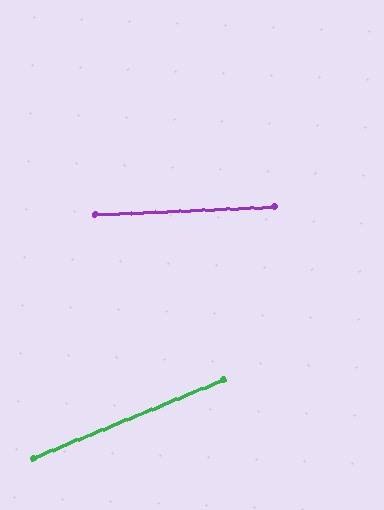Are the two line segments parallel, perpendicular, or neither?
Neither parallel nor perpendicular — they differ by about 20°.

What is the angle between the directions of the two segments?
Approximately 20 degrees.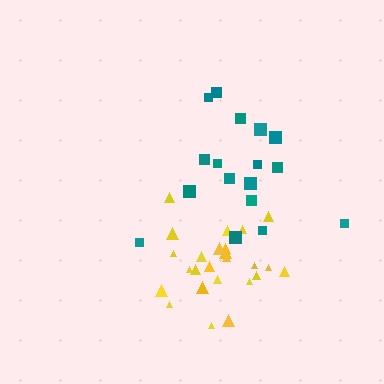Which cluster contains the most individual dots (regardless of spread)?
Yellow (26).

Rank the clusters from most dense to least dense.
yellow, teal.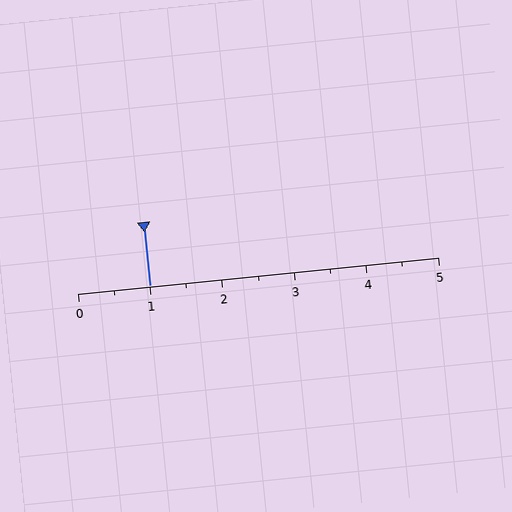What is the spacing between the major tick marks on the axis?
The major ticks are spaced 1 apart.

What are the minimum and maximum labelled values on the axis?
The axis runs from 0 to 5.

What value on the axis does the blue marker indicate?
The marker indicates approximately 1.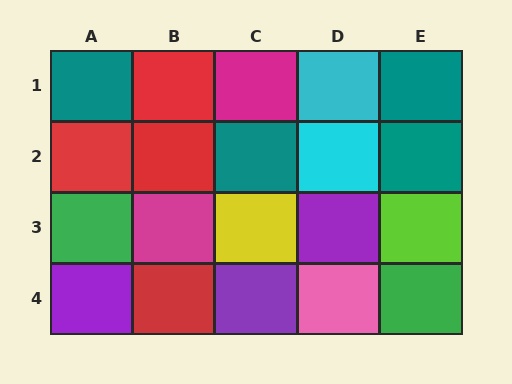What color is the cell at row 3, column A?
Green.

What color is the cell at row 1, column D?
Cyan.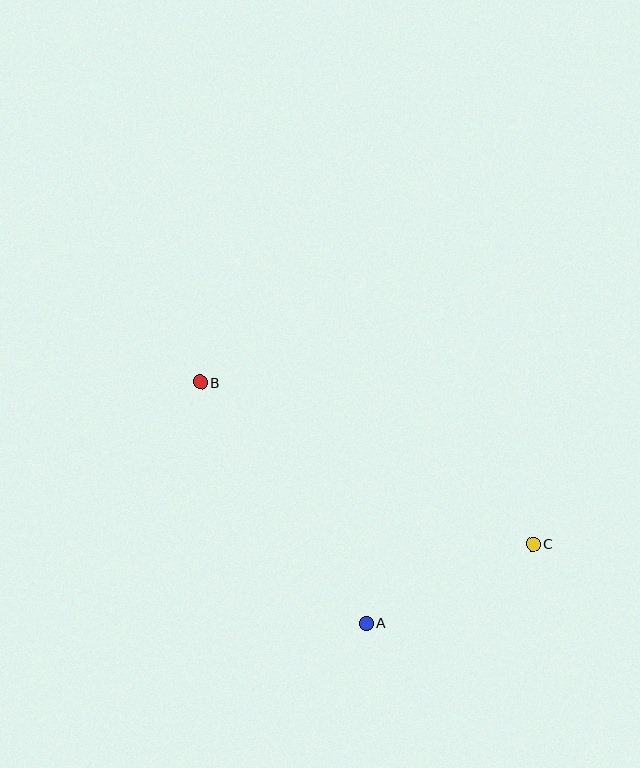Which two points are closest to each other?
Points A and C are closest to each other.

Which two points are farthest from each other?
Points B and C are farthest from each other.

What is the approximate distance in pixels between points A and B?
The distance between A and B is approximately 292 pixels.